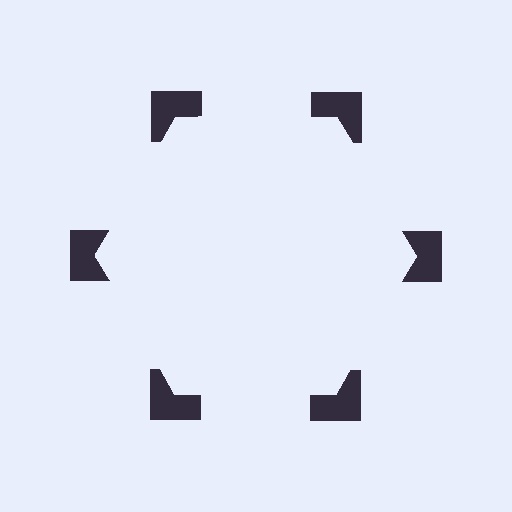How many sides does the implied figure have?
6 sides.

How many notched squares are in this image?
There are 6 — one at each vertex of the illusory hexagon.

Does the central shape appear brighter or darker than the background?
It typically appears slightly brighter than the background, even though no actual brightness change is drawn.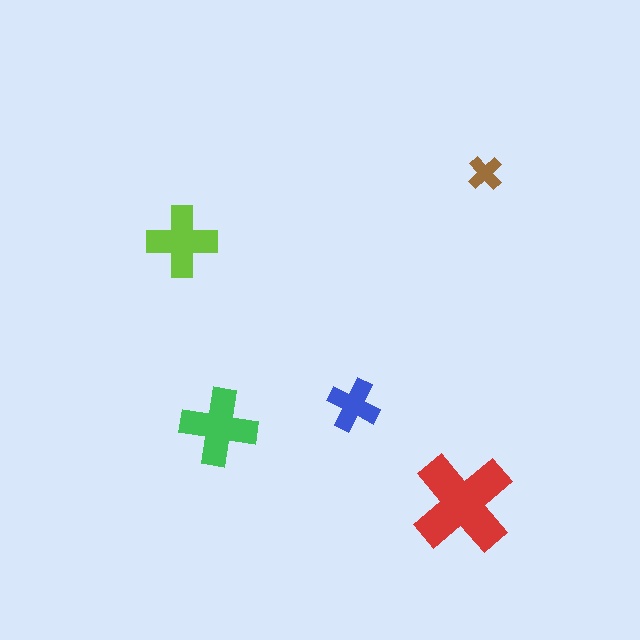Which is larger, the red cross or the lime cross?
The red one.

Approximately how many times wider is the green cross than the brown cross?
About 2 times wider.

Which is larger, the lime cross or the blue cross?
The lime one.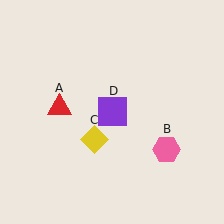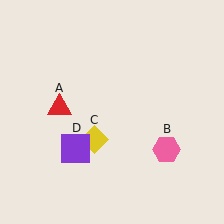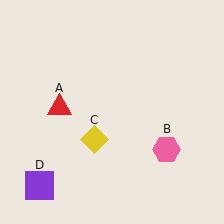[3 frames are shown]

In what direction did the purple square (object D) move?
The purple square (object D) moved down and to the left.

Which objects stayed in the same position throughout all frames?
Red triangle (object A) and pink hexagon (object B) and yellow diamond (object C) remained stationary.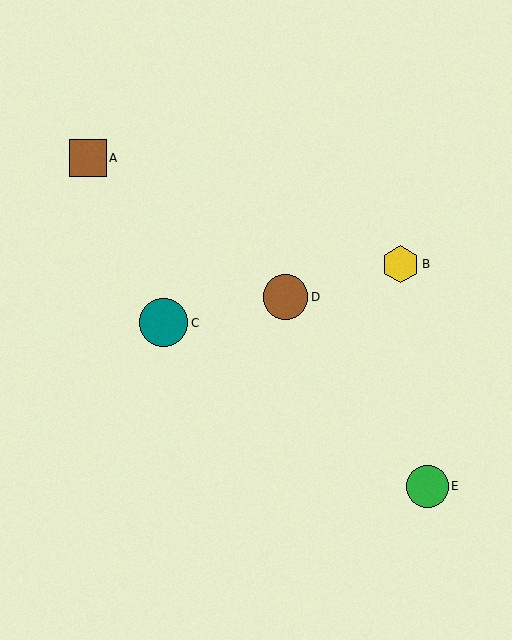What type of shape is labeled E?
Shape E is a green circle.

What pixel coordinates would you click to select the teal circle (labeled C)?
Click at (164, 323) to select the teal circle C.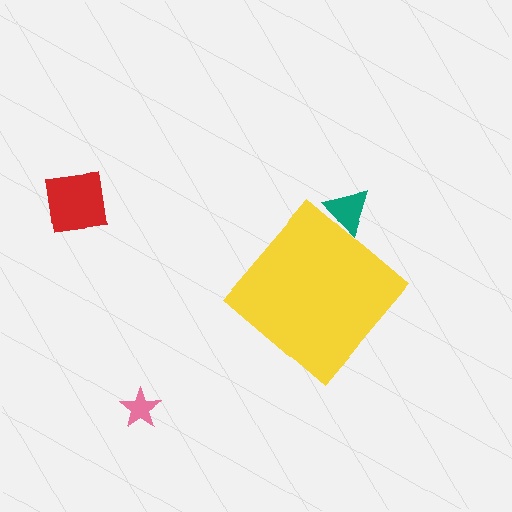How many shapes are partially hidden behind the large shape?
1 shape is partially hidden.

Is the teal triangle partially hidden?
Yes, the teal triangle is partially hidden behind the yellow diamond.